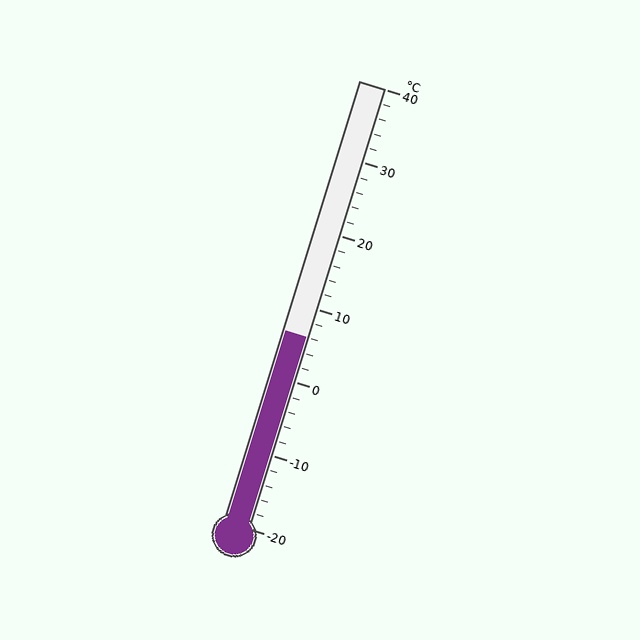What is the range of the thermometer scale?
The thermometer scale ranges from -20°C to 40°C.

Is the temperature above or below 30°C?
The temperature is below 30°C.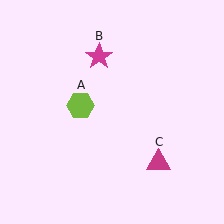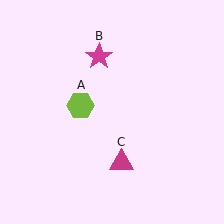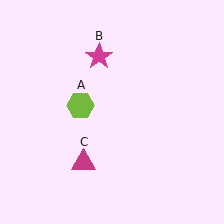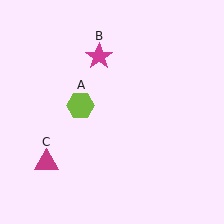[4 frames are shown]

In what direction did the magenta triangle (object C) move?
The magenta triangle (object C) moved left.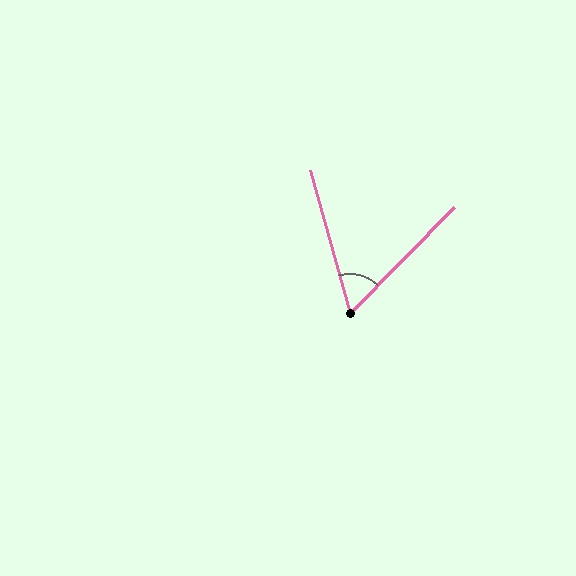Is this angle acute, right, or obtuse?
It is acute.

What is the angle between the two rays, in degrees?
Approximately 60 degrees.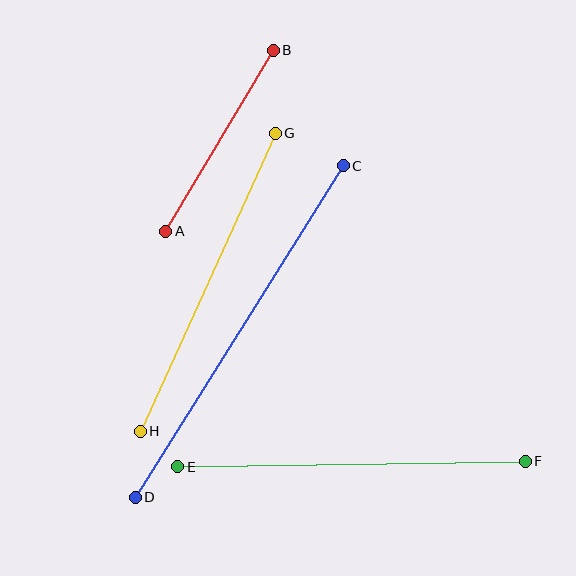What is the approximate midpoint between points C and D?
The midpoint is at approximately (239, 331) pixels.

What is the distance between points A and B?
The distance is approximately 211 pixels.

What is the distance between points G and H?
The distance is approximately 327 pixels.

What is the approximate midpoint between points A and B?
The midpoint is at approximately (220, 141) pixels.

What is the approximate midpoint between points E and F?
The midpoint is at approximately (352, 464) pixels.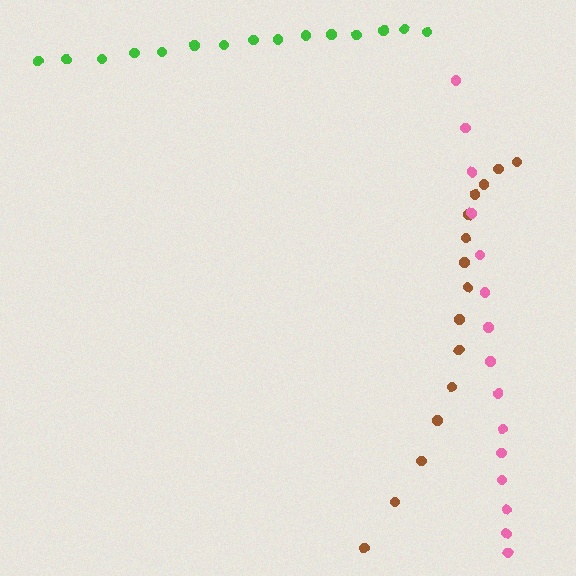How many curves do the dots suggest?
There are 3 distinct paths.